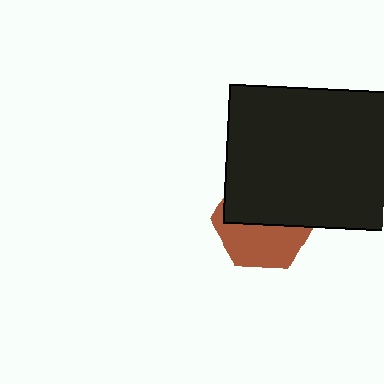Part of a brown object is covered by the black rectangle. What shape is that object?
It is a hexagon.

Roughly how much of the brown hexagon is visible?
About half of it is visible (roughly 47%).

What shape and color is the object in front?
The object in front is a black rectangle.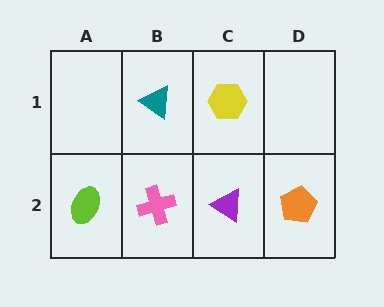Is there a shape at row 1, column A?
No, that cell is empty.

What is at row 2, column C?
A purple triangle.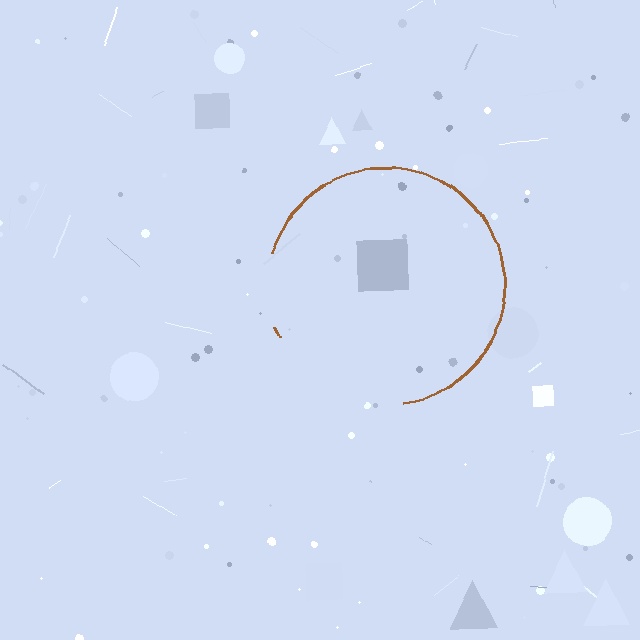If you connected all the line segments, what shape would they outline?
They would outline a circle.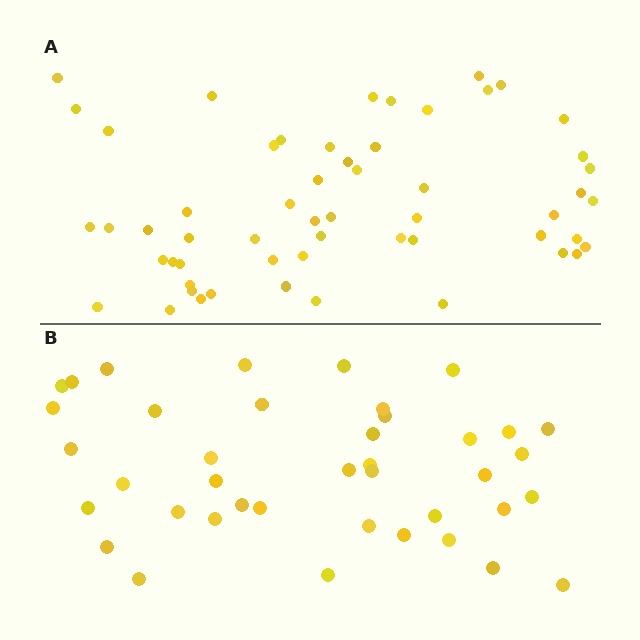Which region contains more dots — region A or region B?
Region A (the top region) has more dots.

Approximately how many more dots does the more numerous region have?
Region A has approximately 15 more dots than region B.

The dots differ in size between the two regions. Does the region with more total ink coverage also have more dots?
No. Region B has more total ink coverage because its dots are larger, but region A actually contains more individual dots. Total area can be misleading — the number of items is what matters here.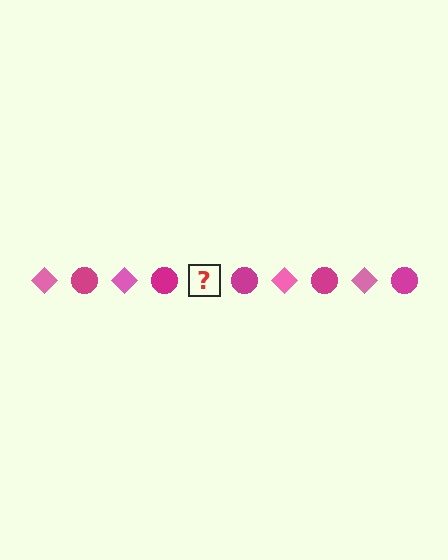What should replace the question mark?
The question mark should be replaced with a pink diamond.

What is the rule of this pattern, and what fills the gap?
The rule is that the pattern alternates between pink diamond and magenta circle. The gap should be filled with a pink diamond.